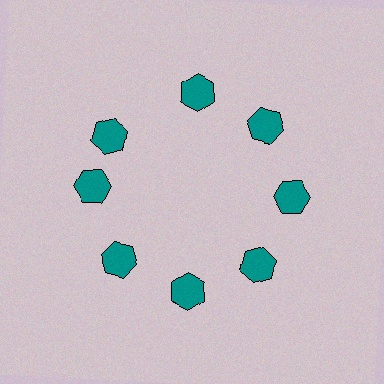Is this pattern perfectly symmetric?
No. The 8 teal hexagons are arranged in a ring, but one element near the 10 o'clock position is rotated out of alignment along the ring, breaking the 8-fold rotational symmetry.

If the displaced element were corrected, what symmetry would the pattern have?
It would have 8-fold rotational symmetry — the pattern would map onto itself every 45 degrees.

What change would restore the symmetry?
The symmetry would be restored by rotating it back into even spacing with its neighbors so that all 8 hexagons sit at equal angles and equal distance from the center.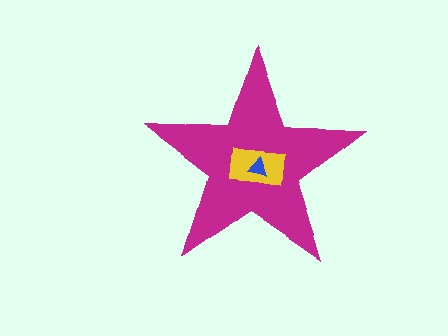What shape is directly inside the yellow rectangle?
The blue triangle.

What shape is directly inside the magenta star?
The yellow rectangle.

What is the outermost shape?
The magenta star.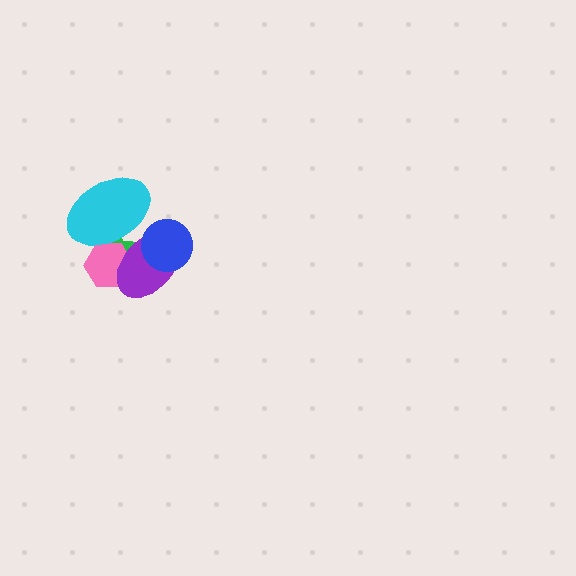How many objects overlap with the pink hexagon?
3 objects overlap with the pink hexagon.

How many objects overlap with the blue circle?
1 object overlaps with the blue circle.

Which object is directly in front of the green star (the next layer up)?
The pink hexagon is directly in front of the green star.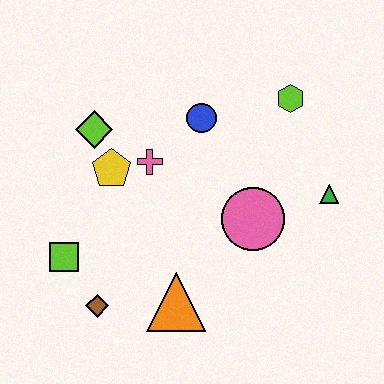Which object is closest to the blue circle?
The pink cross is closest to the blue circle.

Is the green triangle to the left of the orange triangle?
No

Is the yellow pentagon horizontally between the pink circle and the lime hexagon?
No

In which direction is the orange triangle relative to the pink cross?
The orange triangle is below the pink cross.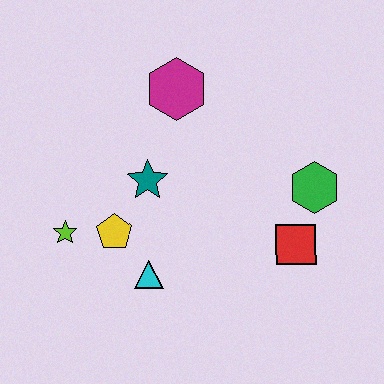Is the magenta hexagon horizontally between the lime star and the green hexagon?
Yes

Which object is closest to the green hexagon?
The red square is closest to the green hexagon.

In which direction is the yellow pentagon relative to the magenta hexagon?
The yellow pentagon is below the magenta hexagon.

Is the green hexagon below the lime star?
No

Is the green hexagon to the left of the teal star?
No